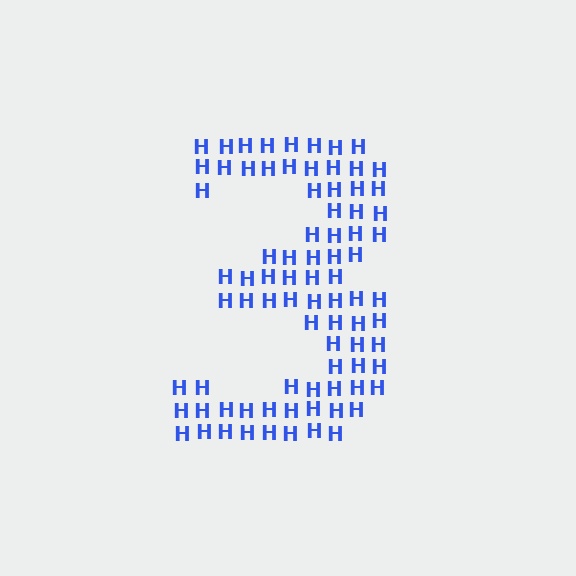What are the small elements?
The small elements are letter H's.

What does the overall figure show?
The overall figure shows the digit 3.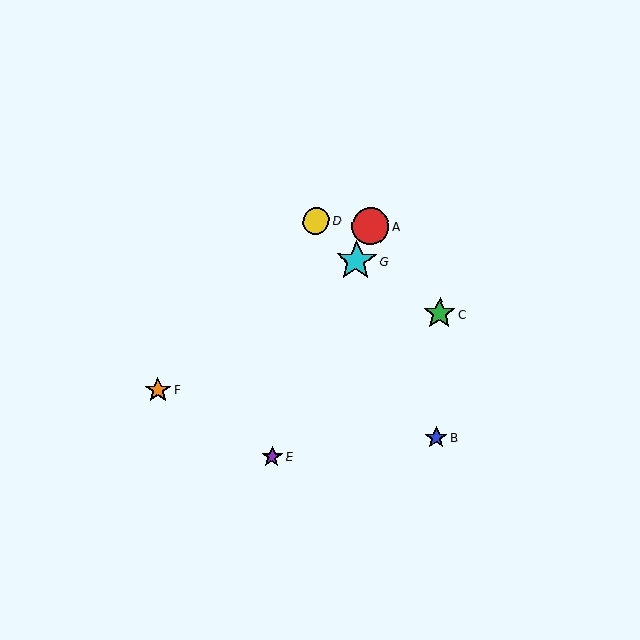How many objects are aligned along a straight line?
3 objects (A, E, G) are aligned along a straight line.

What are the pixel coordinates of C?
Object C is at (439, 314).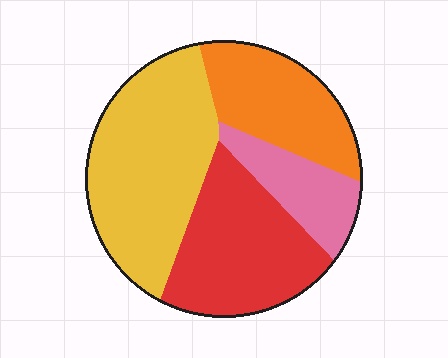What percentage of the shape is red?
Red covers 28% of the shape.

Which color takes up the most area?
Yellow, at roughly 35%.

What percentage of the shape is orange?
Orange covers around 20% of the shape.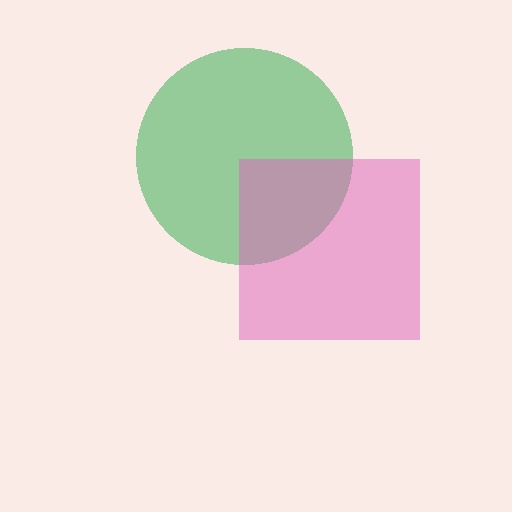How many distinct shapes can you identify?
There are 2 distinct shapes: a green circle, a pink square.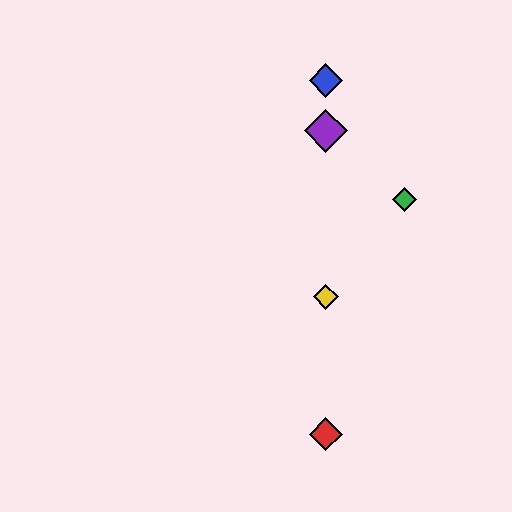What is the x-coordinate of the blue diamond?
The blue diamond is at x≈326.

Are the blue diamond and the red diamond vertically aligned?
Yes, both are at x≈326.